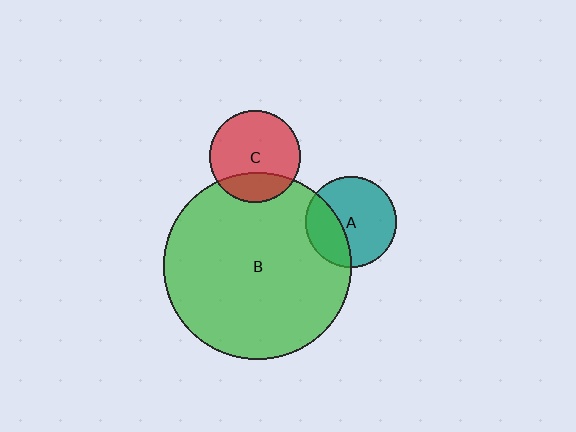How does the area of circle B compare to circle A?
Approximately 4.3 times.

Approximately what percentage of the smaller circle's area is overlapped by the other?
Approximately 25%.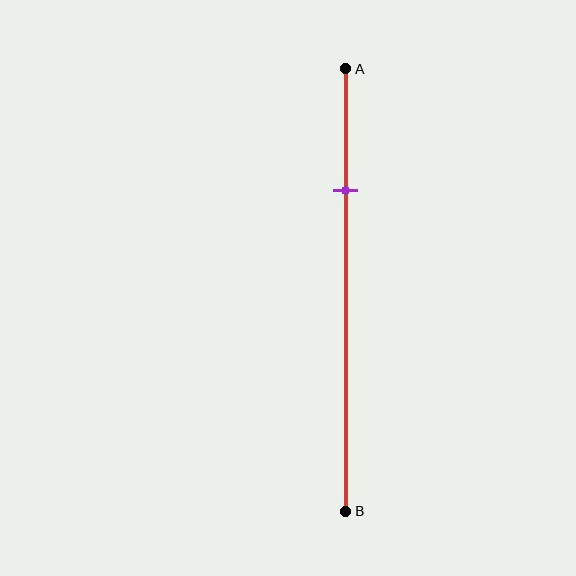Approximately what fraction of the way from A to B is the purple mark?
The purple mark is approximately 25% of the way from A to B.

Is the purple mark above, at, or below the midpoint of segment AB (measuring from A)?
The purple mark is above the midpoint of segment AB.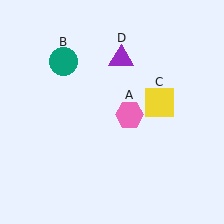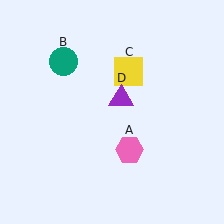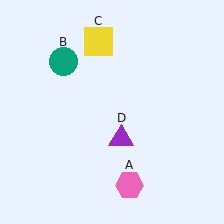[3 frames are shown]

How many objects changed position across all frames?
3 objects changed position: pink hexagon (object A), yellow square (object C), purple triangle (object D).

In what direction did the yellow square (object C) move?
The yellow square (object C) moved up and to the left.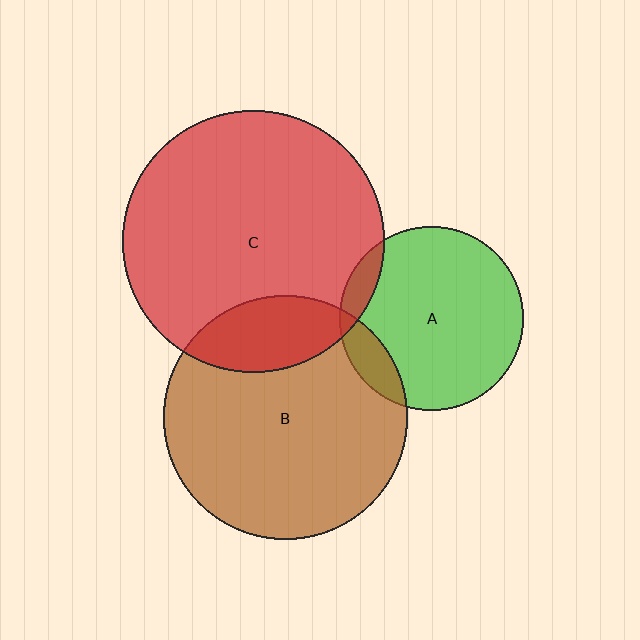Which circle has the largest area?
Circle C (red).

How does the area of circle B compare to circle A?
Approximately 1.8 times.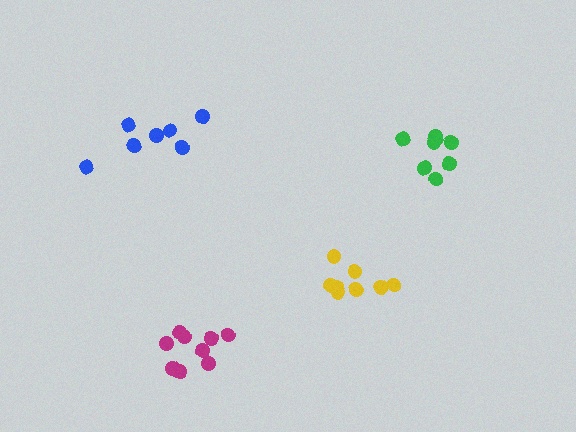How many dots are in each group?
Group 1: 8 dots, Group 2: 7 dots, Group 3: 9 dots, Group 4: 8 dots (32 total).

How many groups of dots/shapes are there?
There are 4 groups.